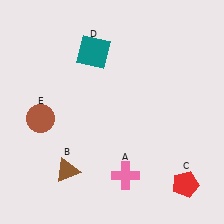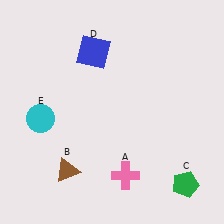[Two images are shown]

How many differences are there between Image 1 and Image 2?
There are 3 differences between the two images.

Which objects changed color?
C changed from red to green. D changed from teal to blue. E changed from brown to cyan.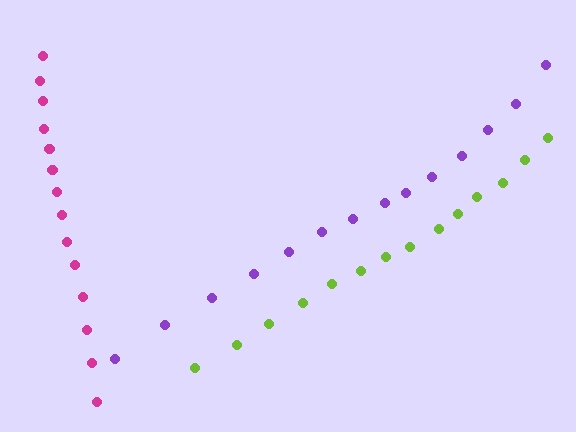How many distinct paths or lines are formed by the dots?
There are 3 distinct paths.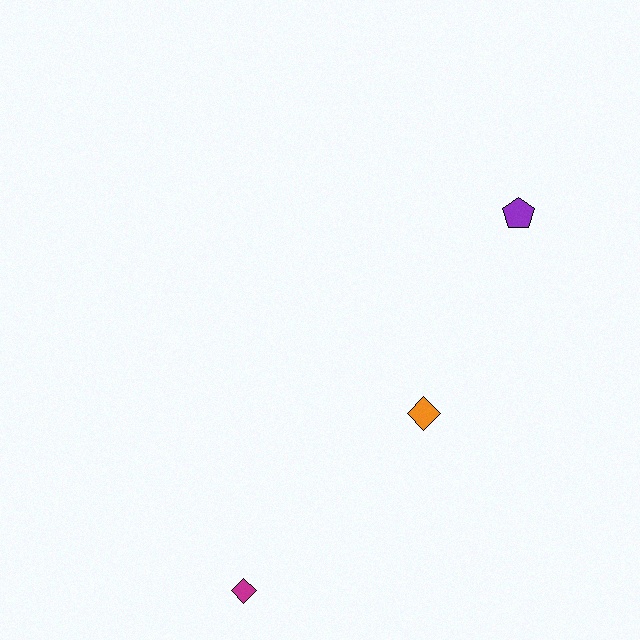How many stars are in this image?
There are no stars.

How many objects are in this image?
There are 3 objects.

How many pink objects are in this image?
There are no pink objects.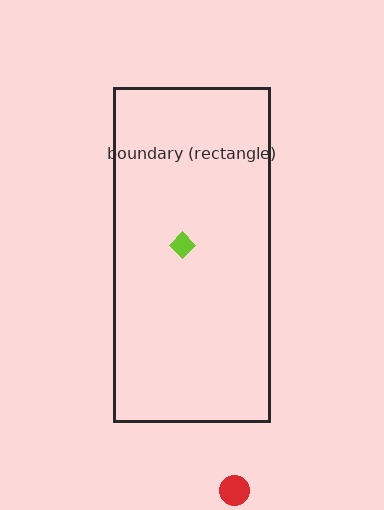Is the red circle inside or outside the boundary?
Outside.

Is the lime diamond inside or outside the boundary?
Inside.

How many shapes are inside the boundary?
1 inside, 1 outside.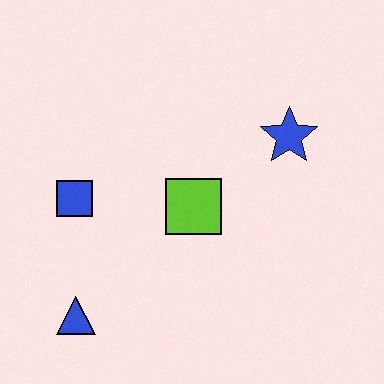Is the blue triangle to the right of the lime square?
No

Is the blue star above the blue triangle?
Yes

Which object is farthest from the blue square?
The blue star is farthest from the blue square.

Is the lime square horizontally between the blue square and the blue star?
Yes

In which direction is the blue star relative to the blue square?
The blue star is to the right of the blue square.